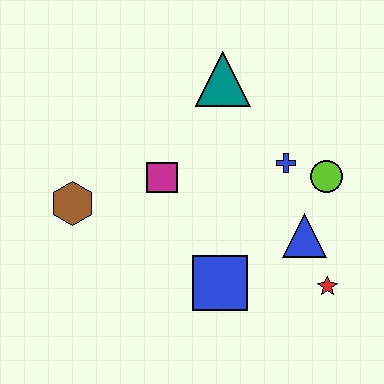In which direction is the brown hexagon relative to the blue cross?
The brown hexagon is to the left of the blue cross.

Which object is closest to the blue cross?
The lime circle is closest to the blue cross.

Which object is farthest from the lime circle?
The brown hexagon is farthest from the lime circle.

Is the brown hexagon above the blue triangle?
Yes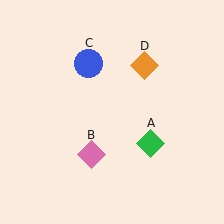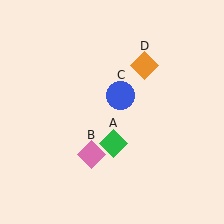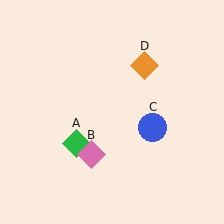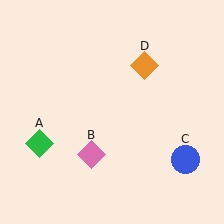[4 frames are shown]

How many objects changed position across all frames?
2 objects changed position: green diamond (object A), blue circle (object C).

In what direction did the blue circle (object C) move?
The blue circle (object C) moved down and to the right.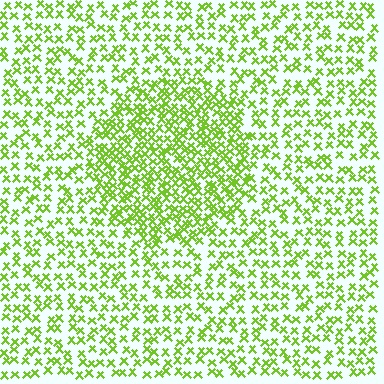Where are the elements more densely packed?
The elements are more densely packed inside the circle boundary.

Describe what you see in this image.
The image contains small lime elements arranged at two different densities. A circle-shaped region is visible where the elements are more densely packed than the surrounding area.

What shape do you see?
I see a circle.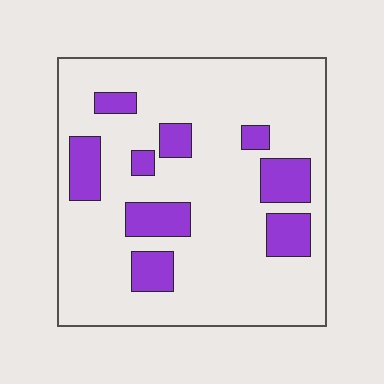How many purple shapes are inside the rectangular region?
9.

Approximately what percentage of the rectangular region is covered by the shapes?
Approximately 20%.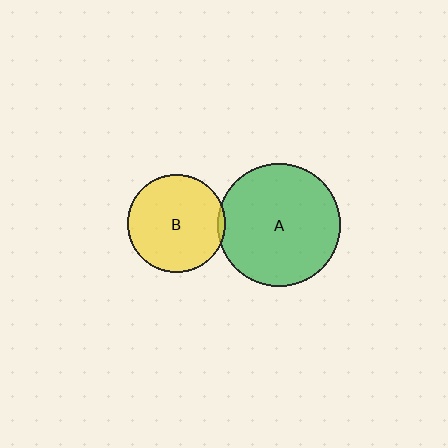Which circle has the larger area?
Circle A (green).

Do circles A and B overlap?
Yes.